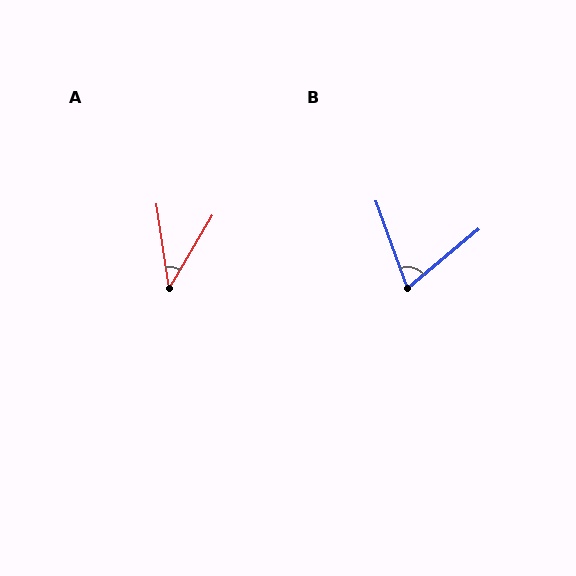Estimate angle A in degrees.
Approximately 40 degrees.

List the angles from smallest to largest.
A (40°), B (70°).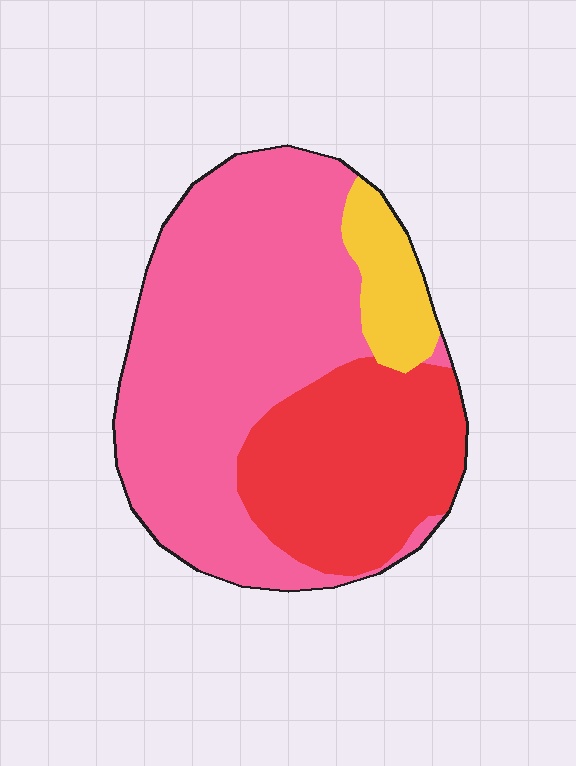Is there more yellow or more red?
Red.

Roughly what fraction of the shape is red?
Red covers 31% of the shape.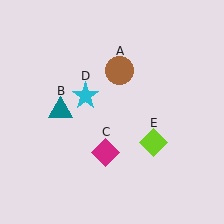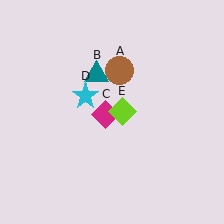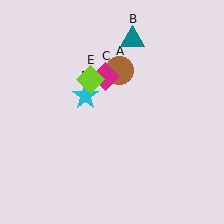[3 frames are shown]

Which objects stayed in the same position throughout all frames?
Brown circle (object A) and cyan star (object D) remained stationary.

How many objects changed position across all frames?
3 objects changed position: teal triangle (object B), magenta diamond (object C), lime diamond (object E).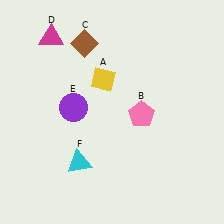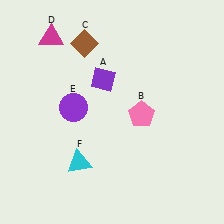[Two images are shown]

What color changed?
The diamond (A) changed from yellow in Image 1 to purple in Image 2.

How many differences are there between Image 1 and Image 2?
There is 1 difference between the two images.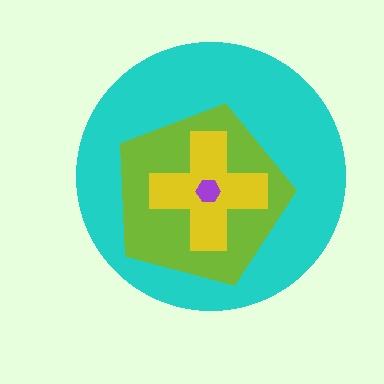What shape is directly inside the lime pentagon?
The yellow cross.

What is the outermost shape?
The cyan circle.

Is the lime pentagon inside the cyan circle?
Yes.